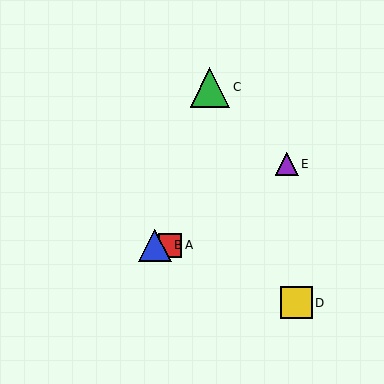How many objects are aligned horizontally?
2 objects (A, B) are aligned horizontally.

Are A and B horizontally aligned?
Yes, both are at y≈245.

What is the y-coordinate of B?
Object B is at y≈245.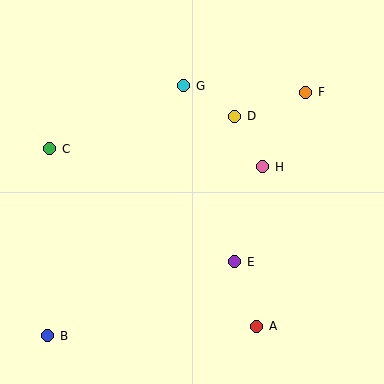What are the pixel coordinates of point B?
Point B is at (48, 336).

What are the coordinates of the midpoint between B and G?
The midpoint between B and G is at (116, 211).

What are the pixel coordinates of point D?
Point D is at (235, 116).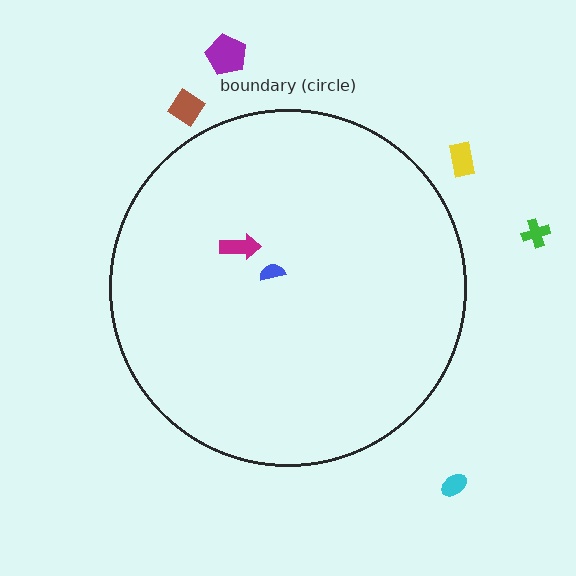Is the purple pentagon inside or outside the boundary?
Outside.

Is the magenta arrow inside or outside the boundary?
Inside.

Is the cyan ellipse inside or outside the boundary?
Outside.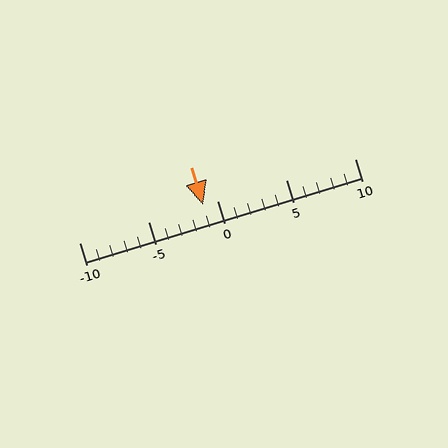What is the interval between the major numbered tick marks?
The major tick marks are spaced 5 units apart.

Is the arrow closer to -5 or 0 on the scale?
The arrow is closer to 0.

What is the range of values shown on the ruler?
The ruler shows values from -10 to 10.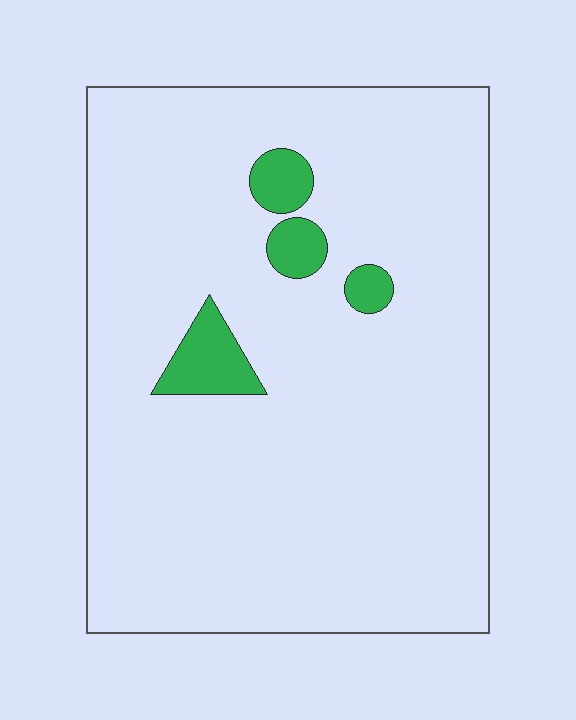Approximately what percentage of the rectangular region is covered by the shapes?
Approximately 5%.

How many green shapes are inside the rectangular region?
4.